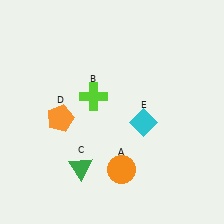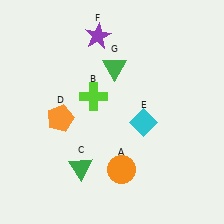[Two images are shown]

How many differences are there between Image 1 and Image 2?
There are 2 differences between the two images.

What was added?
A purple star (F), a green triangle (G) were added in Image 2.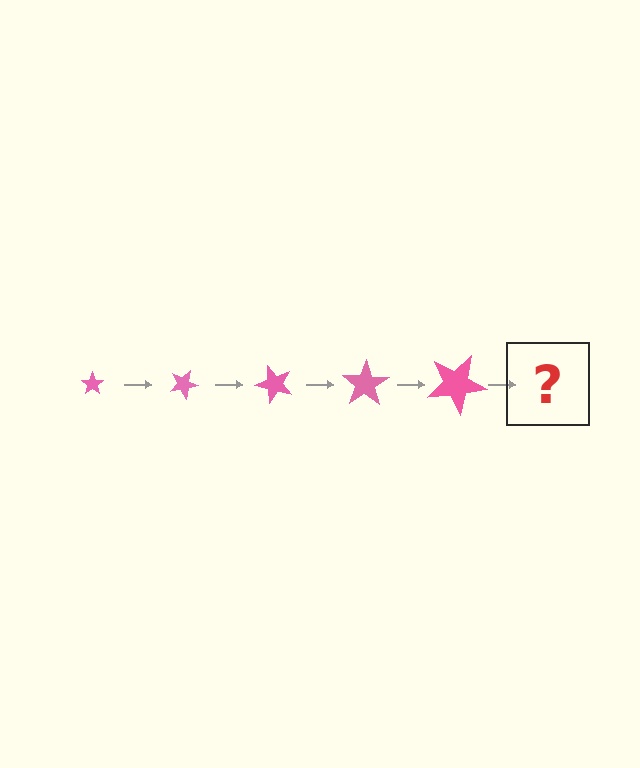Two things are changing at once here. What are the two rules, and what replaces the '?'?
The two rules are that the star grows larger each step and it rotates 25 degrees each step. The '?' should be a star, larger than the previous one and rotated 125 degrees from the start.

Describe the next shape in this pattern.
It should be a star, larger than the previous one and rotated 125 degrees from the start.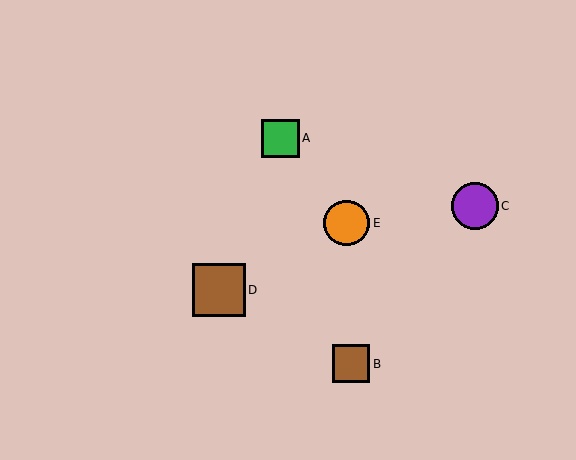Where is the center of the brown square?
The center of the brown square is at (219, 290).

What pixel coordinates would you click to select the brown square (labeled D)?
Click at (219, 290) to select the brown square D.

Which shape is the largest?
The brown square (labeled D) is the largest.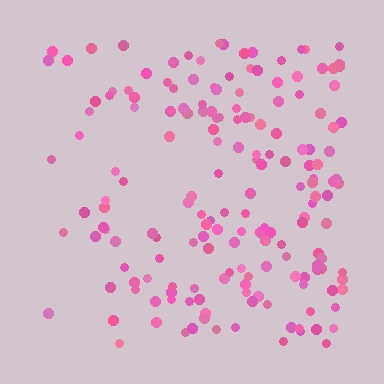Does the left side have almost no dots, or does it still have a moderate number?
Still a moderate number, just noticeably fewer than the right.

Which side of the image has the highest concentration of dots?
The right.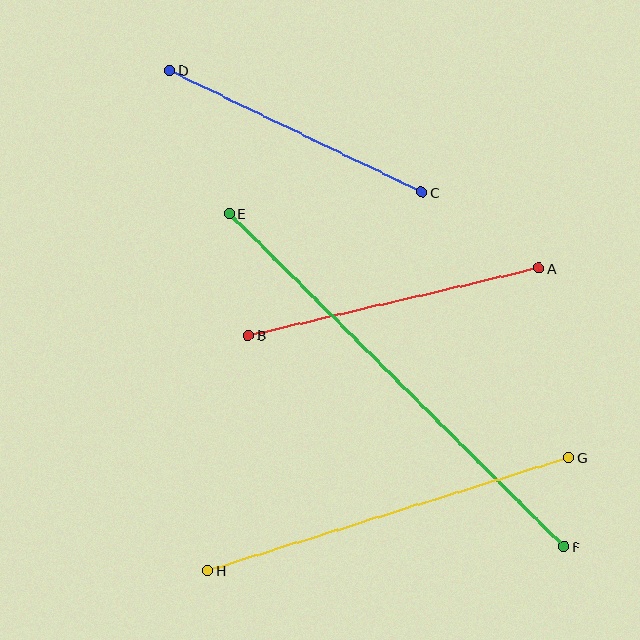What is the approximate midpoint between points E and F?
The midpoint is at approximately (396, 380) pixels.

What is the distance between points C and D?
The distance is approximately 280 pixels.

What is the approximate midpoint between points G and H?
The midpoint is at approximately (388, 514) pixels.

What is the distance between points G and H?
The distance is approximately 378 pixels.